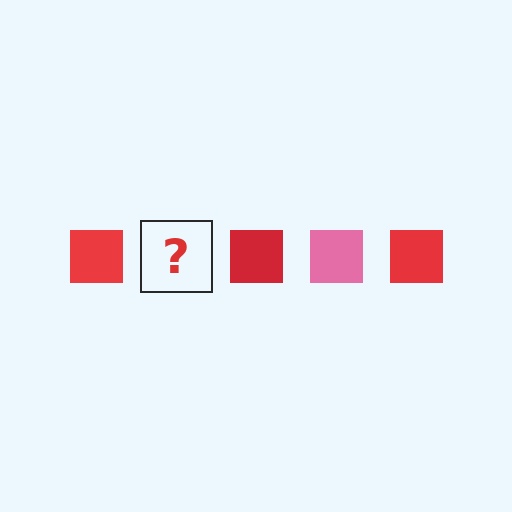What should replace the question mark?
The question mark should be replaced with a pink square.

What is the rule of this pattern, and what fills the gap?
The rule is that the pattern cycles through red, pink squares. The gap should be filled with a pink square.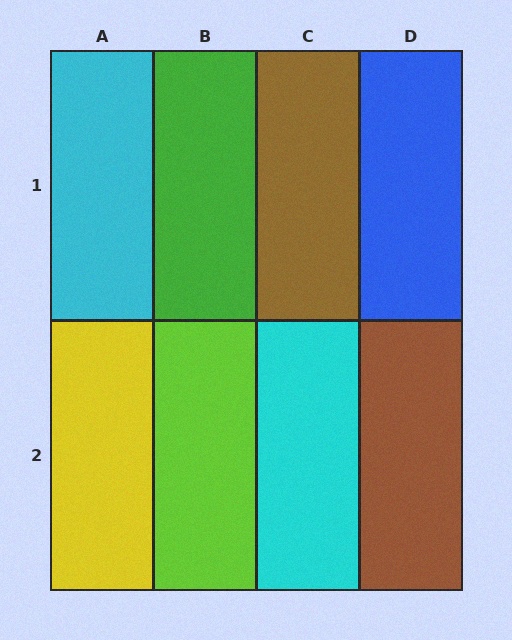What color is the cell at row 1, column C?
Brown.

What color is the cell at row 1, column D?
Blue.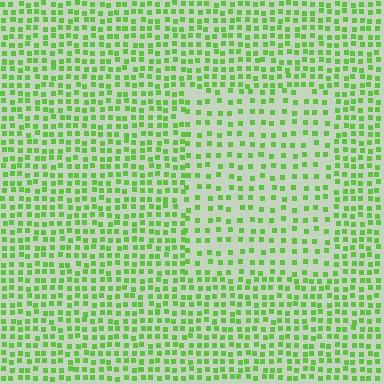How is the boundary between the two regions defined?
The boundary is defined by a change in element density (approximately 1.7x ratio). All elements are the same color, size, and shape.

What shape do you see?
I see a rectangle.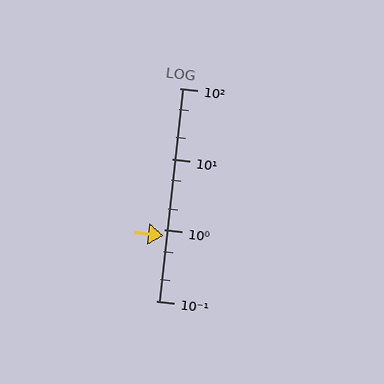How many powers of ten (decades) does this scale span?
The scale spans 3 decades, from 0.1 to 100.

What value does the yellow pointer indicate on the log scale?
The pointer indicates approximately 0.83.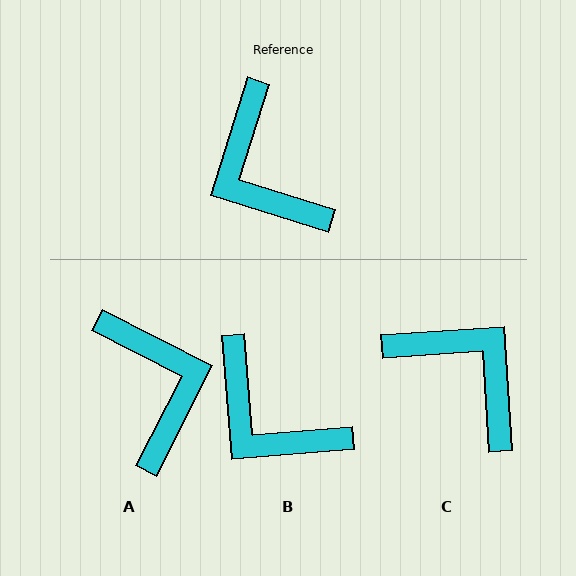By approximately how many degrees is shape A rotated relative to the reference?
Approximately 170 degrees counter-clockwise.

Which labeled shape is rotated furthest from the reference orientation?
A, about 170 degrees away.